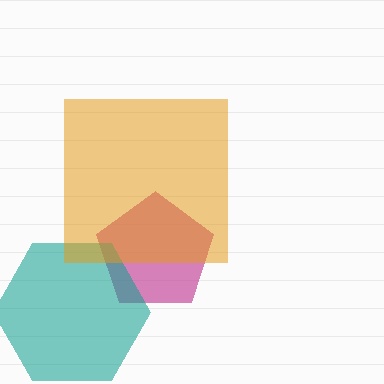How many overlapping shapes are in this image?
There are 3 overlapping shapes in the image.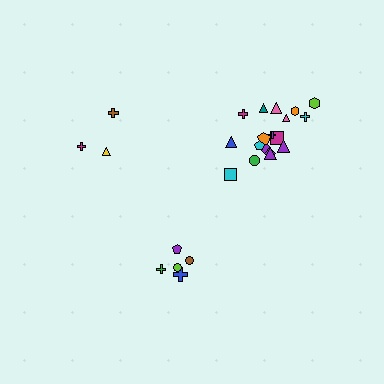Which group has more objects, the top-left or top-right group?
The top-right group.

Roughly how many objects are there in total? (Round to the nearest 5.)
Roughly 25 objects in total.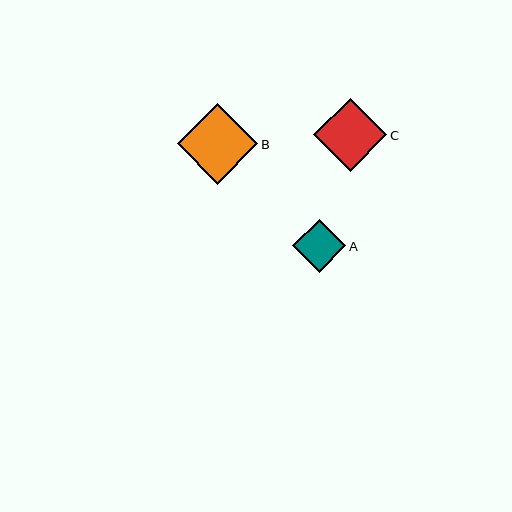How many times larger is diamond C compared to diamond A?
Diamond C is approximately 1.4 times the size of diamond A.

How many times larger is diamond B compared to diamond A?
Diamond B is approximately 1.5 times the size of diamond A.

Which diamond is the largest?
Diamond B is the largest with a size of approximately 81 pixels.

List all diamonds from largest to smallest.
From largest to smallest: B, C, A.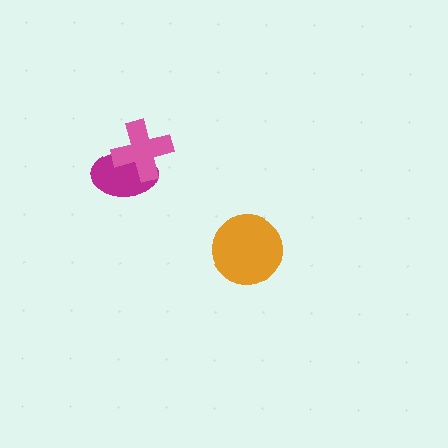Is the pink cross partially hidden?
No, no other shape covers it.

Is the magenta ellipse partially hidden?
Yes, it is partially covered by another shape.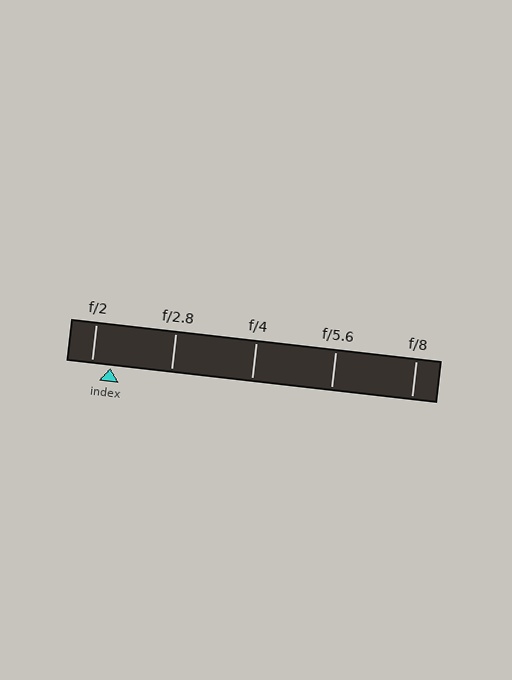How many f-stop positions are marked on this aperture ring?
There are 5 f-stop positions marked.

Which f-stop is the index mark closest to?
The index mark is closest to f/2.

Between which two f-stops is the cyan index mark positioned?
The index mark is between f/2 and f/2.8.